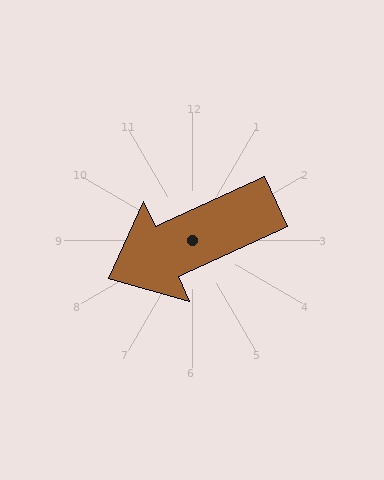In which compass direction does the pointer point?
Southwest.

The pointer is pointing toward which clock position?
Roughly 8 o'clock.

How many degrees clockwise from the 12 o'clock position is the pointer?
Approximately 246 degrees.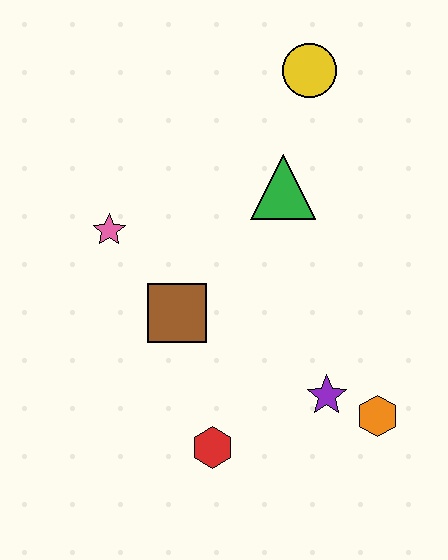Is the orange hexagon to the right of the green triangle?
Yes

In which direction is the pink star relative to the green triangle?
The pink star is to the left of the green triangle.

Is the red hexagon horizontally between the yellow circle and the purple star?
No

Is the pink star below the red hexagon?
No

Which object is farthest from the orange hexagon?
The yellow circle is farthest from the orange hexagon.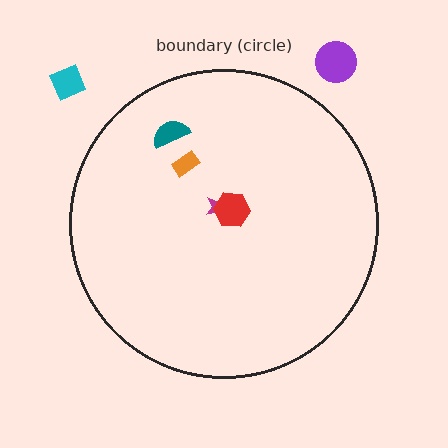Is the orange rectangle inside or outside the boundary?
Inside.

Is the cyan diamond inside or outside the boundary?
Outside.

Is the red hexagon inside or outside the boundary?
Inside.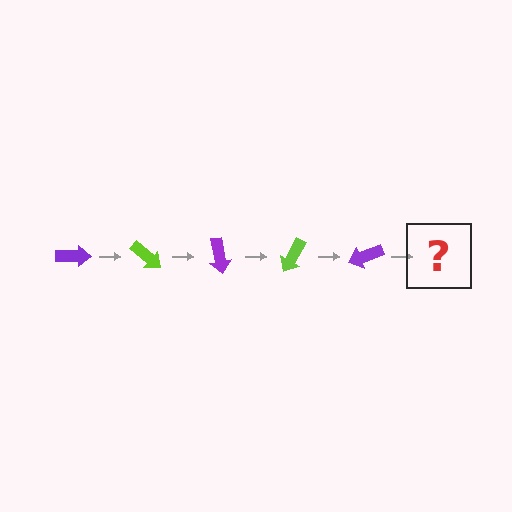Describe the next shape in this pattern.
It should be a lime arrow, rotated 200 degrees from the start.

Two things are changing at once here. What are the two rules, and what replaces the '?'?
The two rules are that it rotates 40 degrees each step and the color cycles through purple and lime. The '?' should be a lime arrow, rotated 200 degrees from the start.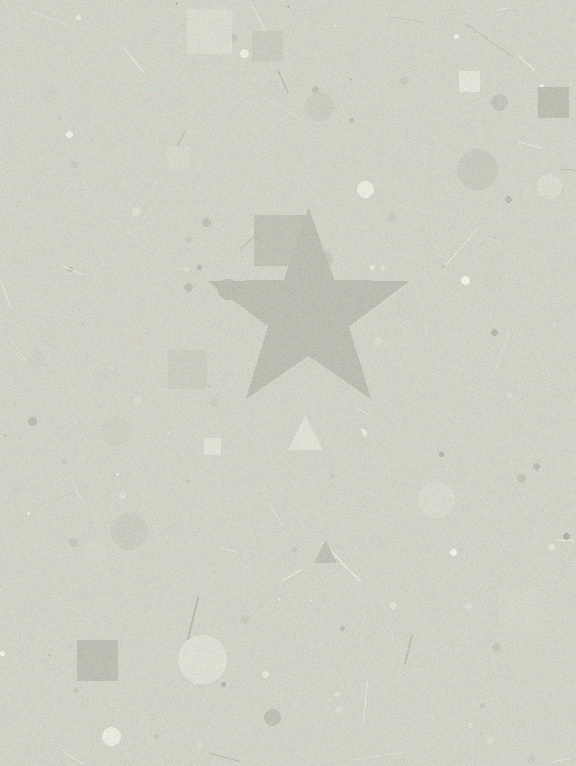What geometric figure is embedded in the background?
A star is embedded in the background.